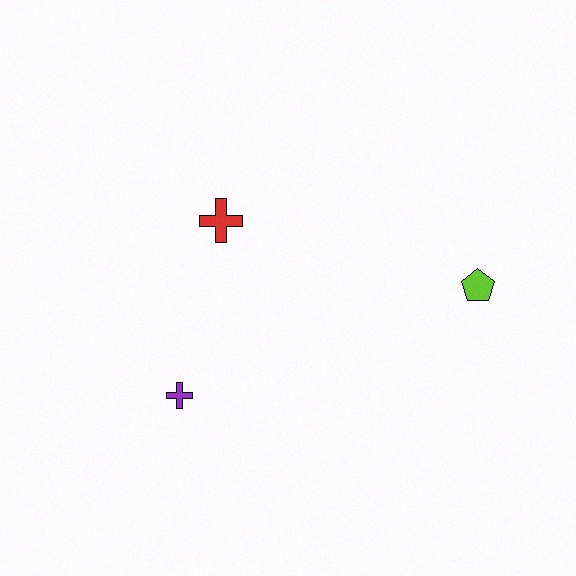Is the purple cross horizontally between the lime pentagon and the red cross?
No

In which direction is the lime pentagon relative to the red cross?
The lime pentagon is to the right of the red cross.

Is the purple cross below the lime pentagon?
Yes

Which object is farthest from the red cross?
The lime pentagon is farthest from the red cross.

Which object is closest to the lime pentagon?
The red cross is closest to the lime pentagon.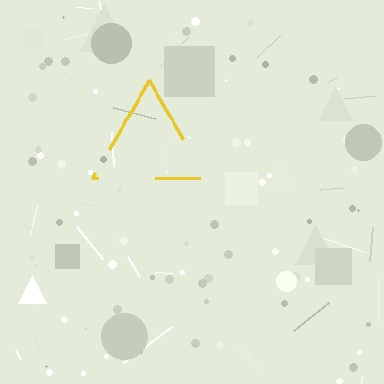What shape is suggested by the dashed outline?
The dashed outline suggests a triangle.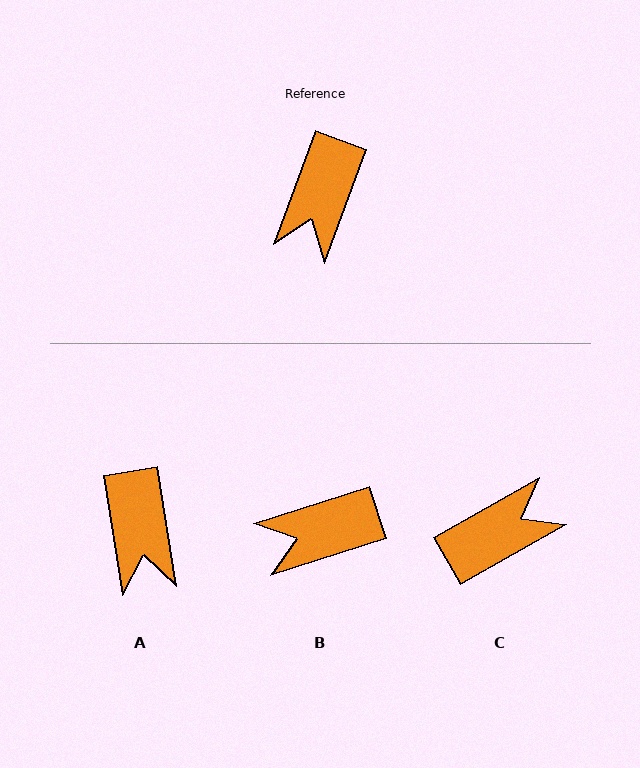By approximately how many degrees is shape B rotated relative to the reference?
Approximately 52 degrees clockwise.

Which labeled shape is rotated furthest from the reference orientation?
C, about 139 degrees away.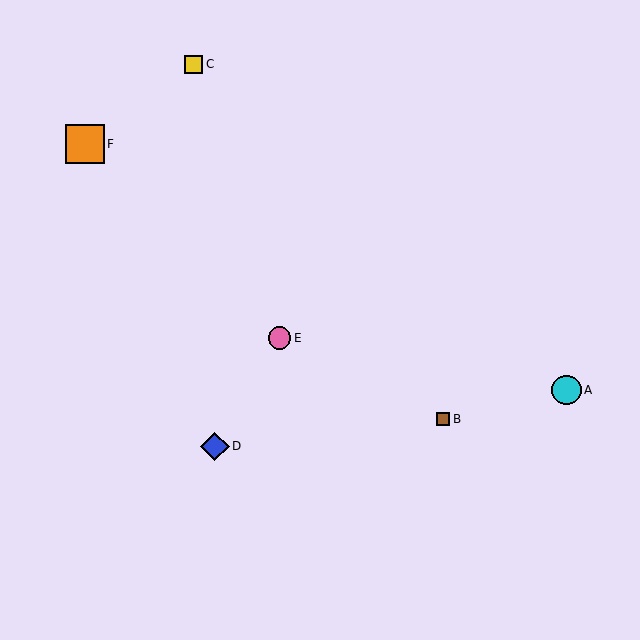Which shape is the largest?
The orange square (labeled F) is the largest.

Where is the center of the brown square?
The center of the brown square is at (443, 419).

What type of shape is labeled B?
Shape B is a brown square.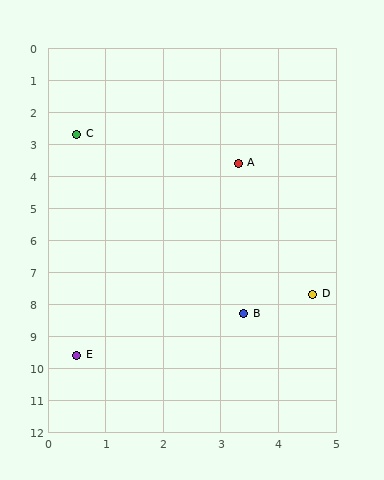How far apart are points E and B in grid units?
Points E and B are about 3.2 grid units apart.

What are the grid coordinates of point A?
Point A is at approximately (3.3, 3.6).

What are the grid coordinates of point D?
Point D is at approximately (4.6, 7.7).